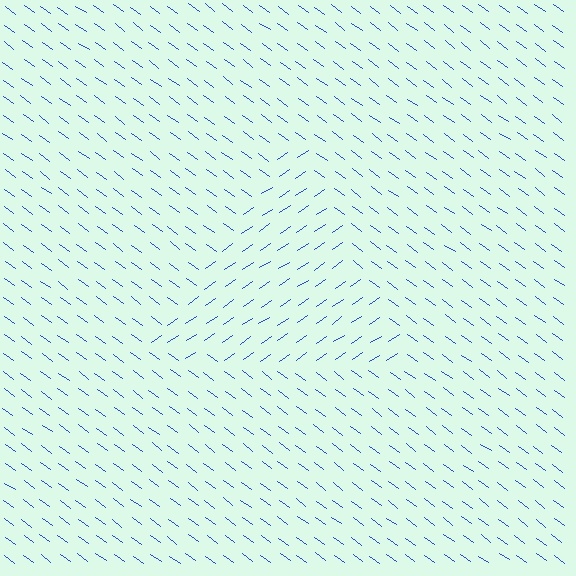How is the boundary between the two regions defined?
The boundary is defined purely by a change in line orientation (approximately 70 degrees difference). All lines are the same color and thickness.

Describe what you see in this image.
The image is filled with small blue line segments. A triangle region in the image has lines oriented differently from the surrounding lines, creating a visible texture boundary.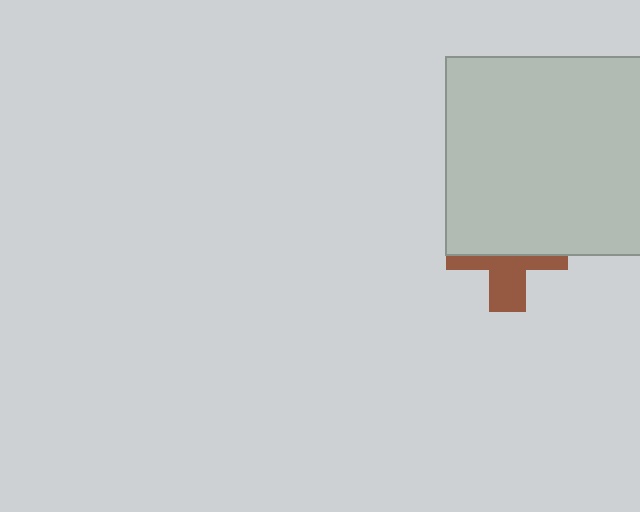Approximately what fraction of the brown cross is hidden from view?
Roughly 58% of the brown cross is hidden behind the light gray rectangle.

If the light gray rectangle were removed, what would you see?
You would see the complete brown cross.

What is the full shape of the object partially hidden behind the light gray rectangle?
The partially hidden object is a brown cross.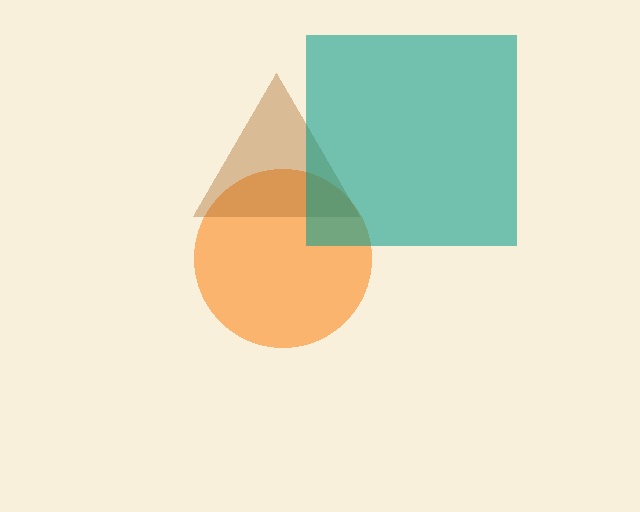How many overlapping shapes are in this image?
There are 3 overlapping shapes in the image.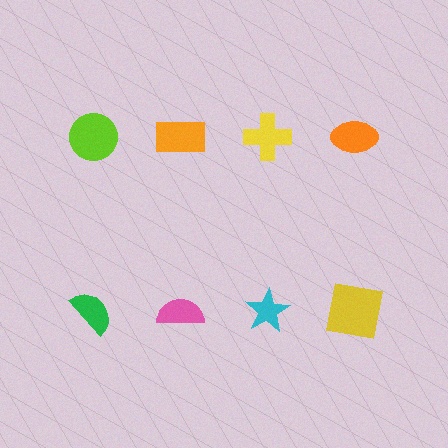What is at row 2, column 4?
A yellow square.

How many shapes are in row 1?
4 shapes.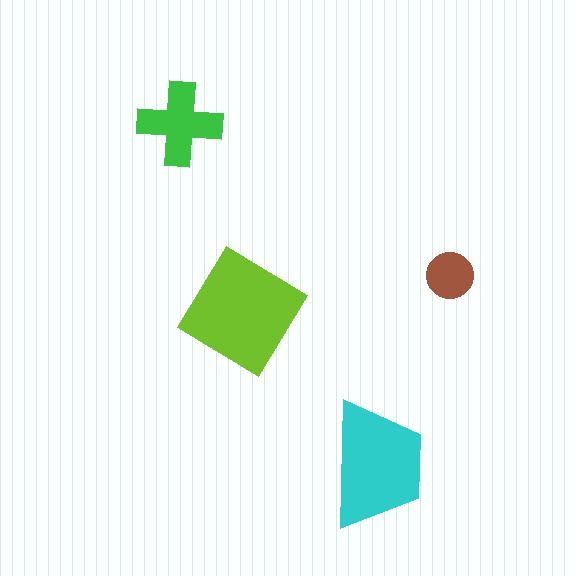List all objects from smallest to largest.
The brown circle, the green cross, the cyan trapezoid, the lime diamond.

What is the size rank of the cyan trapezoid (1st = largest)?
2nd.